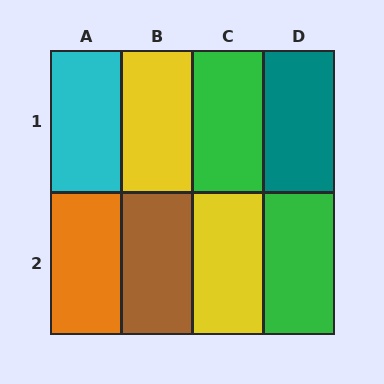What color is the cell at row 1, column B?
Yellow.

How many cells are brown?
1 cell is brown.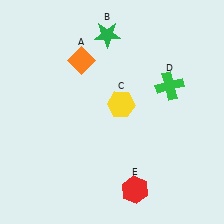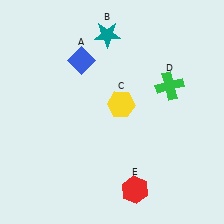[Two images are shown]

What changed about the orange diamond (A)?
In Image 1, A is orange. In Image 2, it changed to blue.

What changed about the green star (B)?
In Image 1, B is green. In Image 2, it changed to teal.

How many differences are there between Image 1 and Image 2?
There are 2 differences between the two images.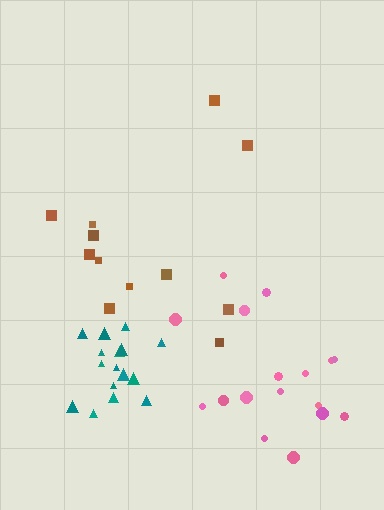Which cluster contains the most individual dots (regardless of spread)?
Pink (17).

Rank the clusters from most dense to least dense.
teal, pink, brown.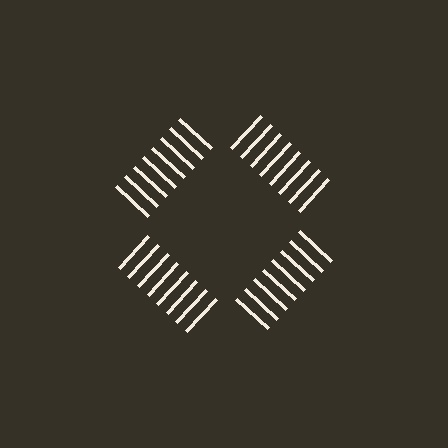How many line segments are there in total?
32 — 8 along each of the 4 edges.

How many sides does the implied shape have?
4 sides — the line-ends trace a square.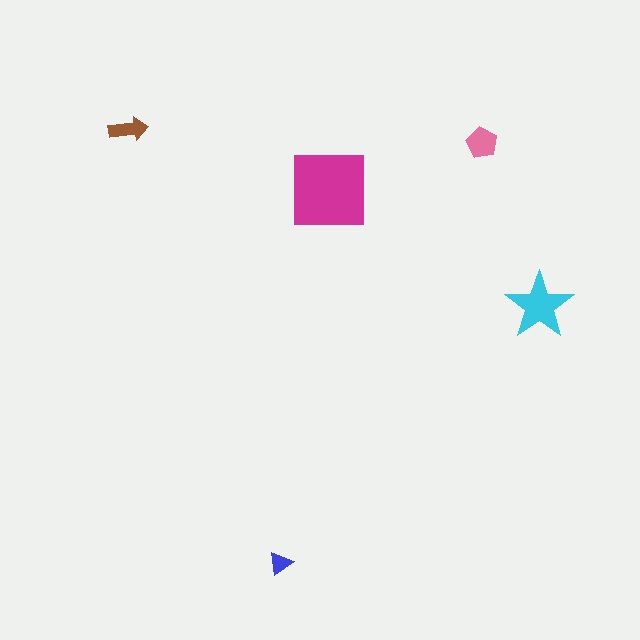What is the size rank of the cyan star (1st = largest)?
2nd.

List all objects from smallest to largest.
The blue triangle, the brown arrow, the pink pentagon, the cyan star, the magenta square.